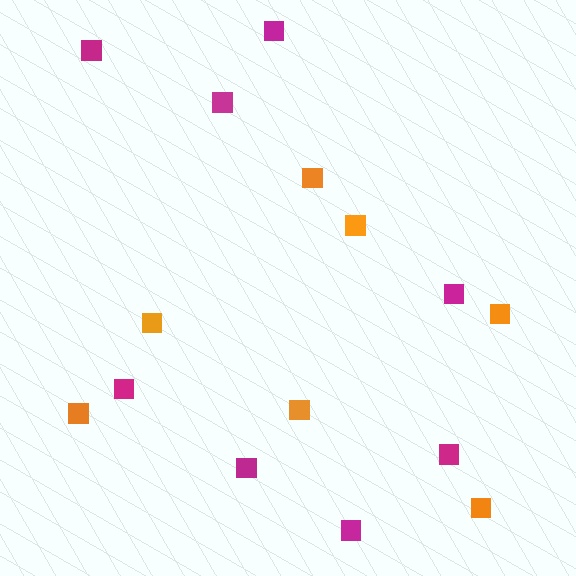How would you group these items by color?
There are 2 groups: one group of magenta squares (8) and one group of orange squares (7).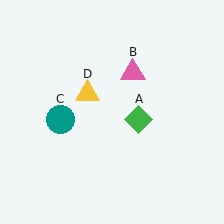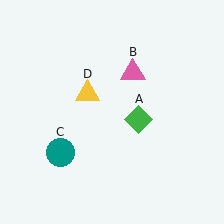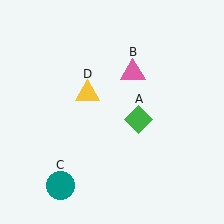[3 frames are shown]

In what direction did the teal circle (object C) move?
The teal circle (object C) moved down.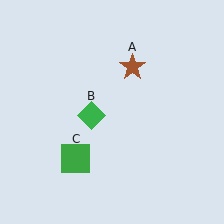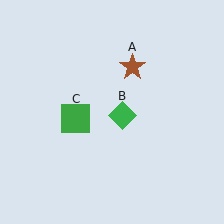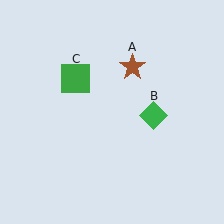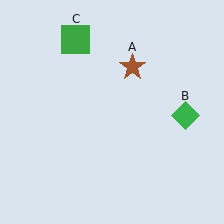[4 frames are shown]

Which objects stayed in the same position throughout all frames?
Brown star (object A) remained stationary.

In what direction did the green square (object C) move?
The green square (object C) moved up.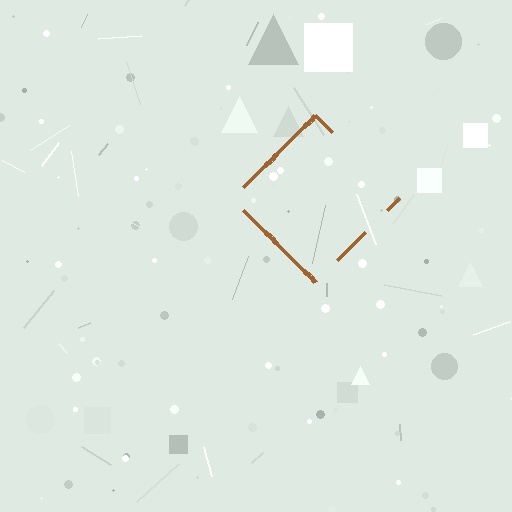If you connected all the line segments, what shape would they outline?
They would outline a diamond.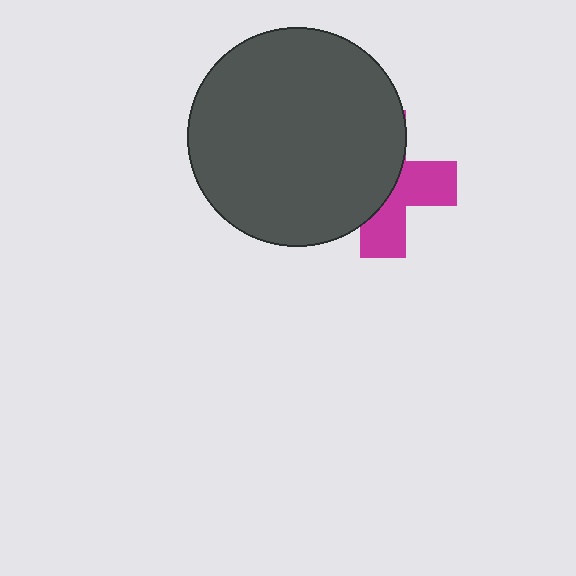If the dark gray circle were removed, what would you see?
You would see the complete magenta cross.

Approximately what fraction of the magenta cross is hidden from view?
Roughly 57% of the magenta cross is hidden behind the dark gray circle.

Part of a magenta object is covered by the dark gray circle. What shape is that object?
It is a cross.